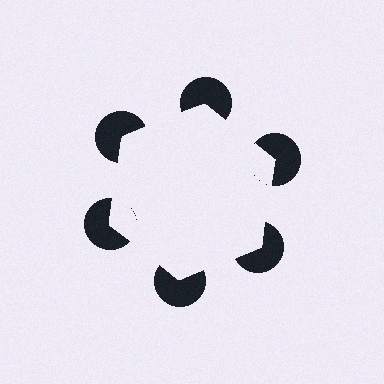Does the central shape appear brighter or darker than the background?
It typically appears slightly brighter than the background, even though no actual brightness change is drawn.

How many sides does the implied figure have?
6 sides.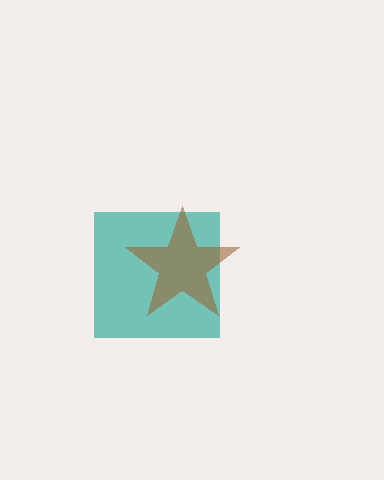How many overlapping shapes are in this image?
There are 2 overlapping shapes in the image.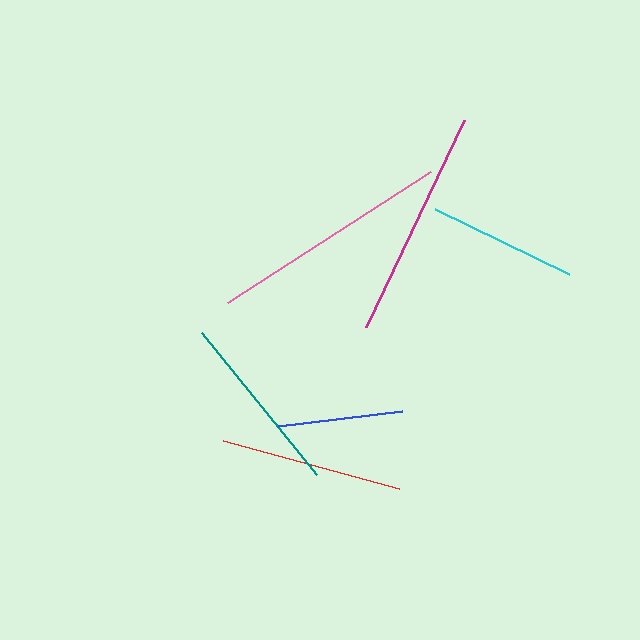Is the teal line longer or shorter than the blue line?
The teal line is longer than the blue line.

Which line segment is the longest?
The pink line is the longest at approximately 242 pixels.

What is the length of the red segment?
The red segment is approximately 182 pixels long.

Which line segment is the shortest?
The blue line is the shortest at approximately 125 pixels.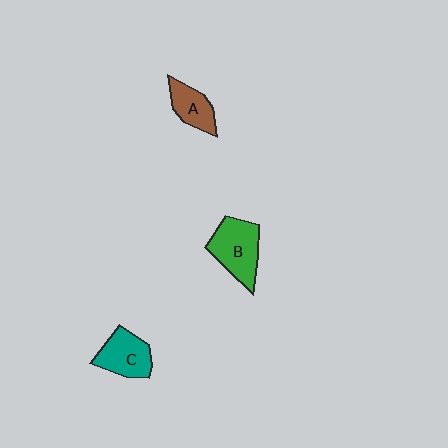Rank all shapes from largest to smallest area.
From largest to smallest: B (green), C (teal), A (brown).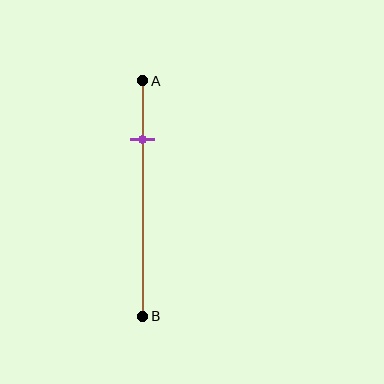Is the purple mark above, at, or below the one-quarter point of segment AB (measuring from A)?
The purple mark is approximately at the one-quarter point of segment AB.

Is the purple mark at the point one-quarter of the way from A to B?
Yes, the mark is approximately at the one-quarter point.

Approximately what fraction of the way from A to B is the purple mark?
The purple mark is approximately 25% of the way from A to B.